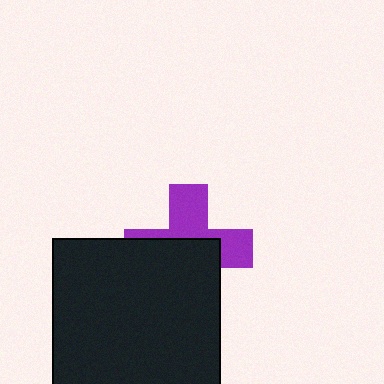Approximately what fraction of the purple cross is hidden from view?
Roughly 55% of the purple cross is hidden behind the black square.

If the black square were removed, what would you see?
You would see the complete purple cross.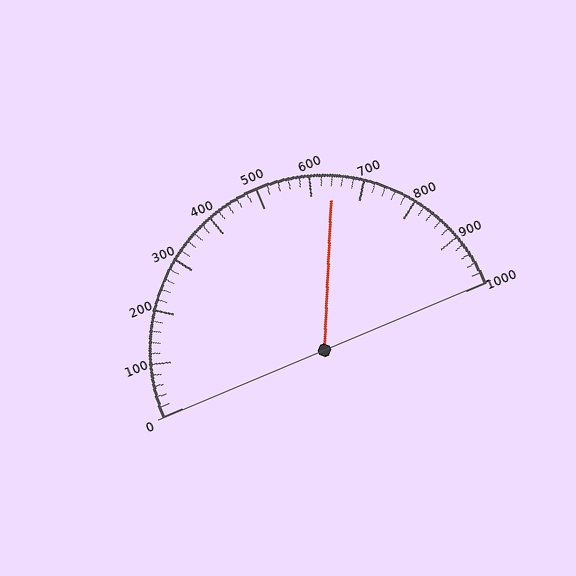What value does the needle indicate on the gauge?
The needle indicates approximately 640.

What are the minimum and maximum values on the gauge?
The gauge ranges from 0 to 1000.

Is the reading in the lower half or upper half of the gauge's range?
The reading is in the upper half of the range (0 to 1000).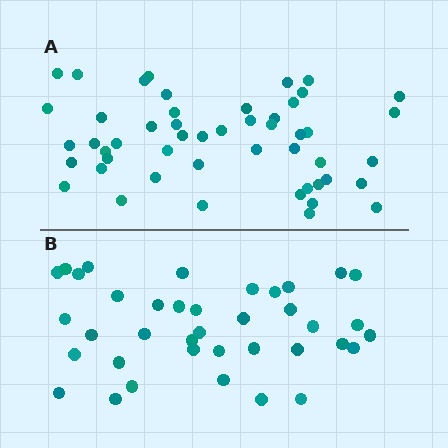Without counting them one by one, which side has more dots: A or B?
Region A (the top region) has more dots.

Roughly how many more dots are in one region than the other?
Region A has roughly 12 or so more dots than region B.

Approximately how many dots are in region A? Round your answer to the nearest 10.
About 50 dots.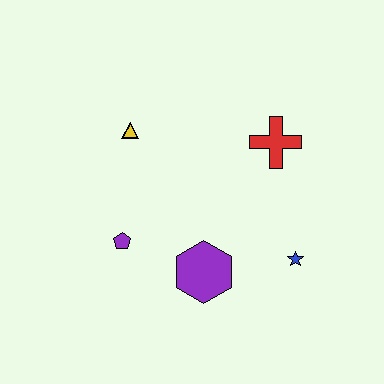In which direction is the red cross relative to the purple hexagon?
The red cross is above the purple hexagon.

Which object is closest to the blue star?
The purple hexagon is closest to the blue star.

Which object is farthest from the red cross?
The purple pentagon is farthest from the red cross.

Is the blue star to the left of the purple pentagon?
No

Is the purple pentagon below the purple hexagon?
No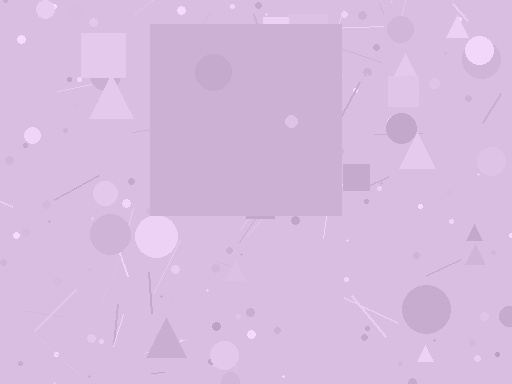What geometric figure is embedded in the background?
A square is embedded in the background.